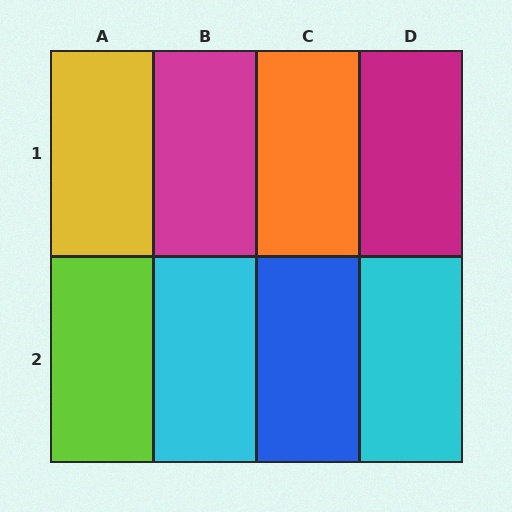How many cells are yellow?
1 cell is yellow.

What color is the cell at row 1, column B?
Magenta.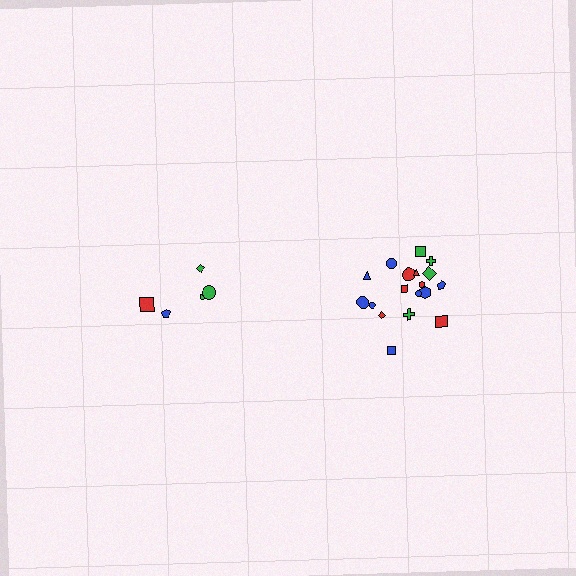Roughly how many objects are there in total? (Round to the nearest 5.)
Roughly 25 objects in total.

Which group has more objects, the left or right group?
The right group.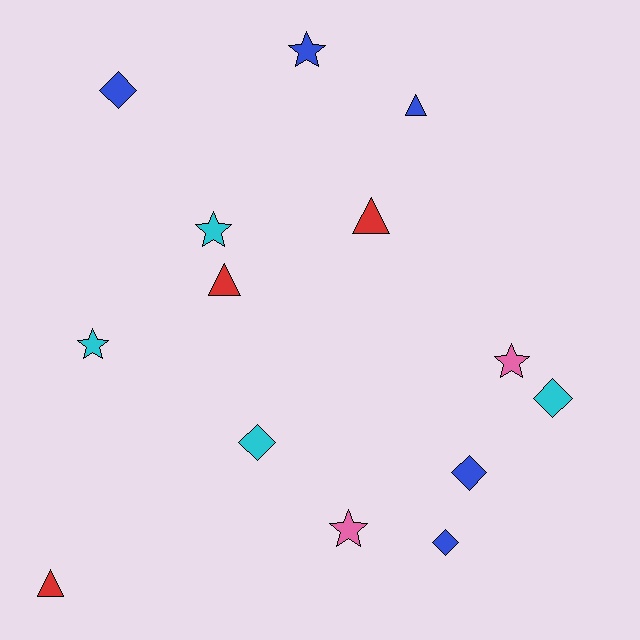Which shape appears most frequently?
Star, with 5 objects.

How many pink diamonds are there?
There are no pink diamonds.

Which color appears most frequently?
Blue, with 5 objects.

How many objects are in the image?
There are 14 objects.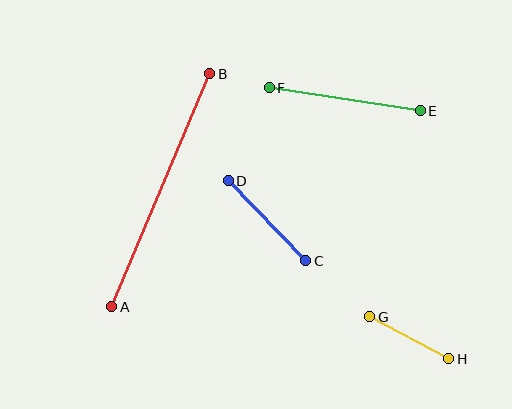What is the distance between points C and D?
The distance is approximately 111 pixels.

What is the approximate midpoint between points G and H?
The midpoint is at approximately (409, 338) pixels.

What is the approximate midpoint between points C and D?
The midpoint is at approximately (267, 221) pixels.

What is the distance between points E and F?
The distance is approximately 152 pixels.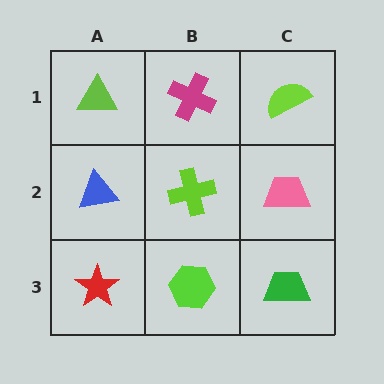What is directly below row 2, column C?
A green trapezoid.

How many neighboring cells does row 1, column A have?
2.